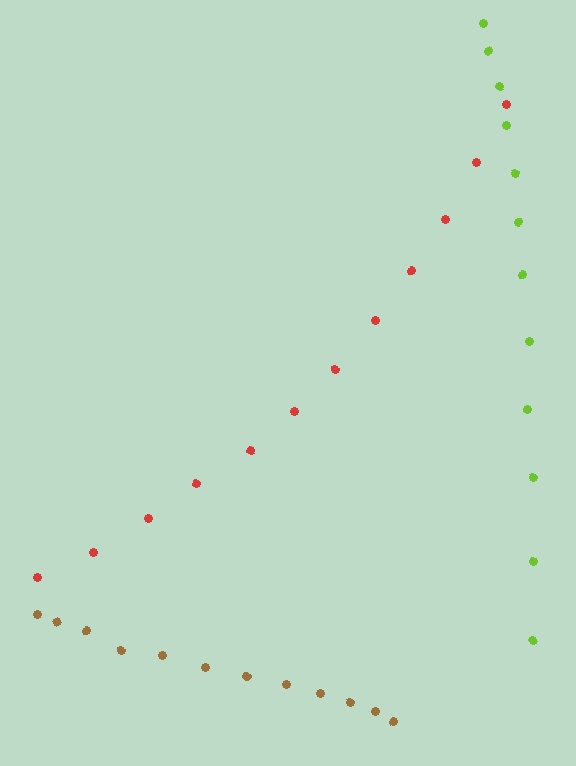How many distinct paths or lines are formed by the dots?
There are 3 distinct paths.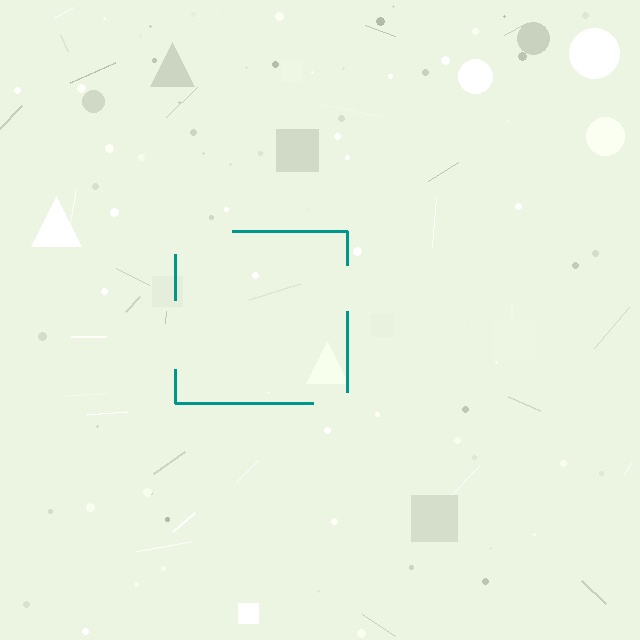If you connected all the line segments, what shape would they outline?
They would outline a square.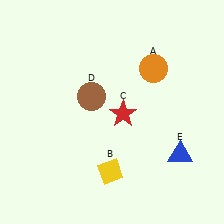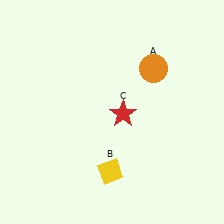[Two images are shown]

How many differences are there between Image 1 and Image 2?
There are 2 differences between the two images.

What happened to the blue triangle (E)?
The blue triangle (E) was removed in Image 2. It was in the bottom-right area of Image 1.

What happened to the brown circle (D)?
The brown circle (D) was removed in Image 2. It was in the top-left area of Image 1.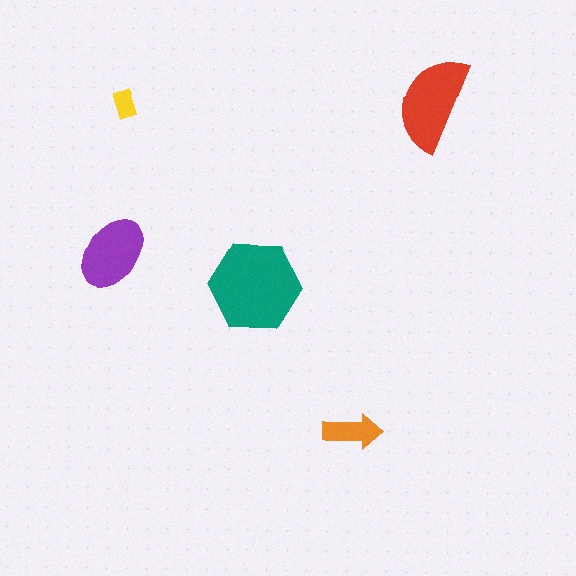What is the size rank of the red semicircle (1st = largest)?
2nd.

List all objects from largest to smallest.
The teal hexagon, the red semicircle, the purple ellipse, the orange arrow, the yellow rectangle.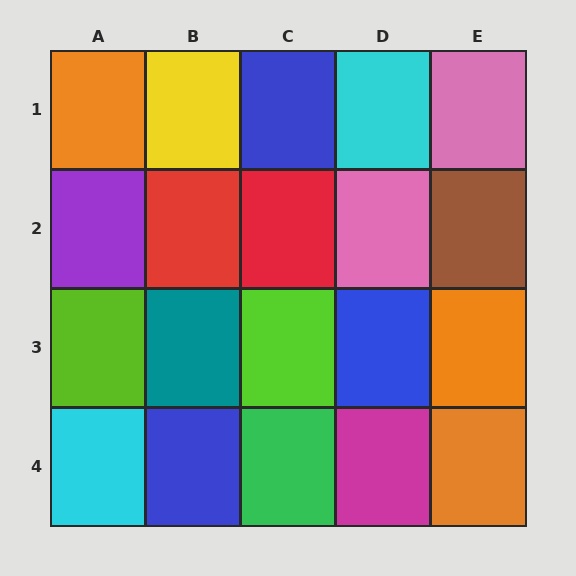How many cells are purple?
1 cell is purple.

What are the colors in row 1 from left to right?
Orange, yellow, blue, cyan, pink.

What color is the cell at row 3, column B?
Teal.